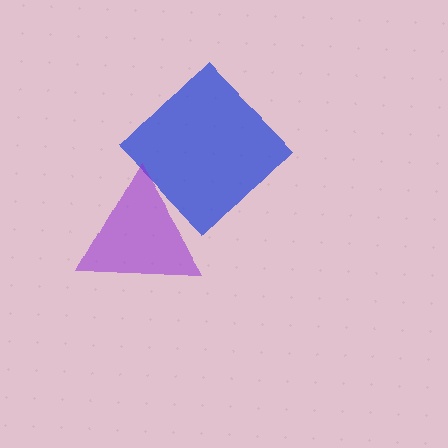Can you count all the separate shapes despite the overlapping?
Yes, there are 2 separate shapes.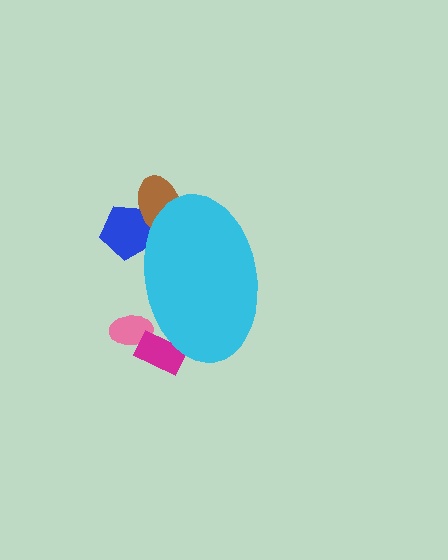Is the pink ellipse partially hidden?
Yes, the pink ellipse is partially hidden behind the cyan ellipse.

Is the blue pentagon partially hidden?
Yes, the blue pentagon is partially hidden behind the cyan ellipse.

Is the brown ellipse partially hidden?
Yes, the brown ellipse is partially hidden behind the cyan ellipse.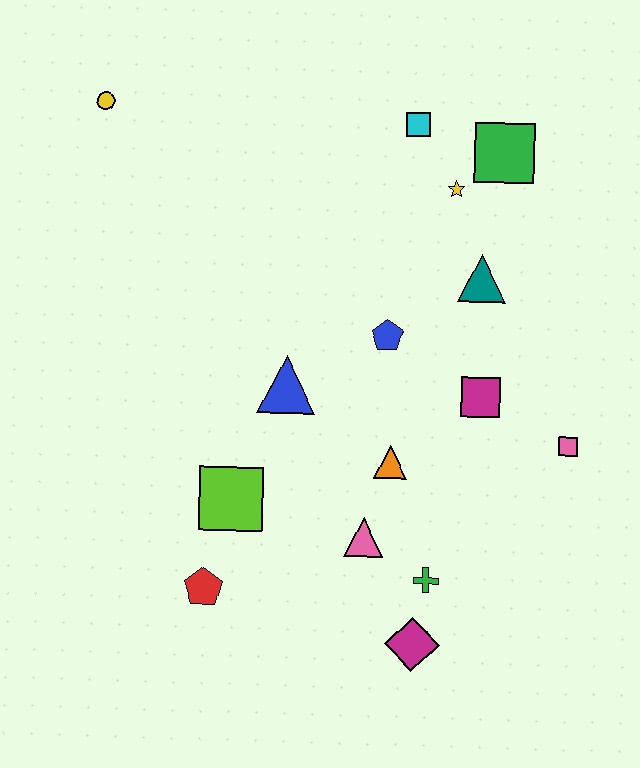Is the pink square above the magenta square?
No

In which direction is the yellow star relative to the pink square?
The yellow star is above the pink square.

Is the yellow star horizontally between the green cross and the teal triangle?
Yes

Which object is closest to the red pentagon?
The lime square is closest to the red pentagon.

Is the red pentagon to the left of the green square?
Yes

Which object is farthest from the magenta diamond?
The yellow circle is farthest from the magenta diamond.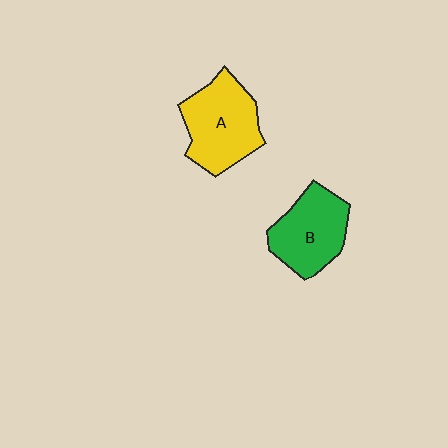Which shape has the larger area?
Shape A (yellow).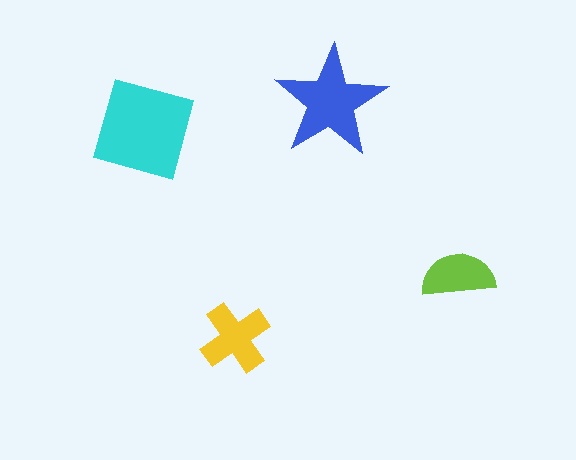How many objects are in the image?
There are 4 objects in the image.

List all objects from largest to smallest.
The cyan diamond, the blue star, the yellow cross, the lime semicircle.